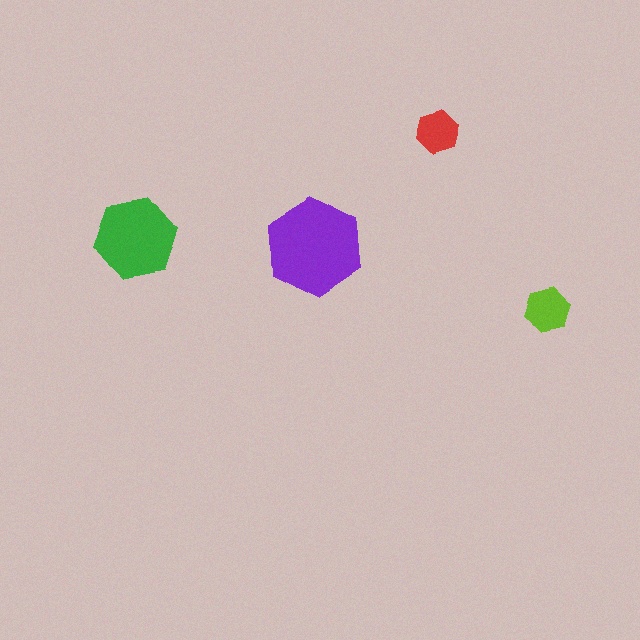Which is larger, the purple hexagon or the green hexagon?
The purple one.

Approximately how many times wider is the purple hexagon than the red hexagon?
About 2.5 times wider.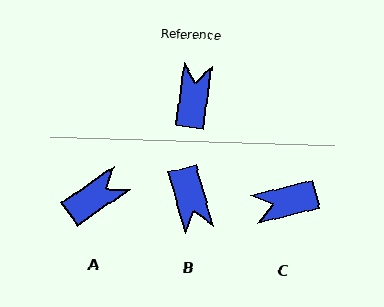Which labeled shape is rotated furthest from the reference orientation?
B, about 156 degrees away.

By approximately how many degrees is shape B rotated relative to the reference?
Approximately 156 degrees clockwise.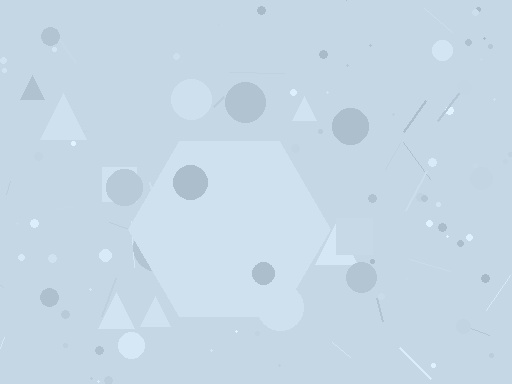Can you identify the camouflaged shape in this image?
The camouflaged shape is a hexagon.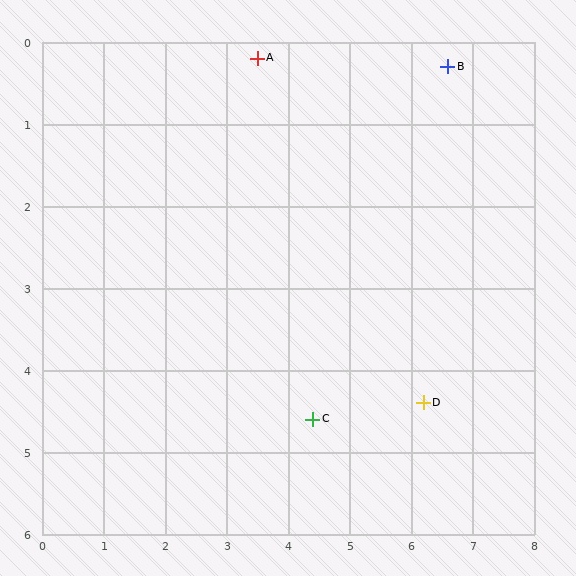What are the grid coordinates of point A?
Point A is at approximately (3.5, 0.2).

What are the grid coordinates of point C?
Point C is at approximately (4.4, 4.6).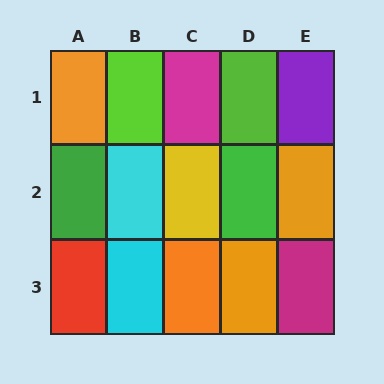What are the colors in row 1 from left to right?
Orange, lime, magenta, lime, purple.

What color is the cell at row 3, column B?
Cyan.